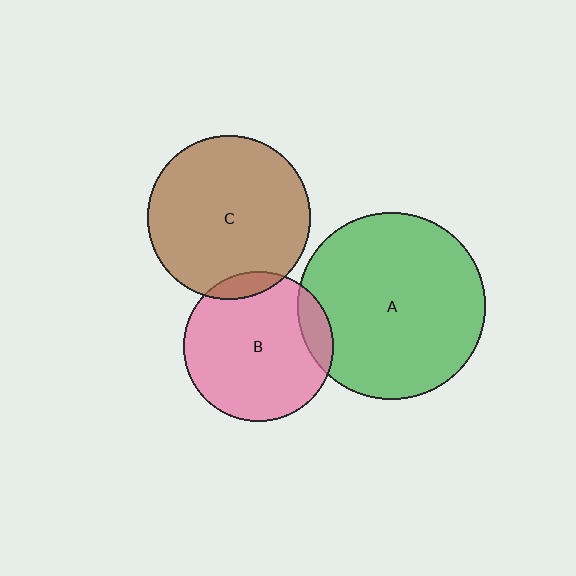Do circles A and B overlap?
Yes.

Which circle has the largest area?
Circle A (green).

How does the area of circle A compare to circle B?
Approximately 1.6 times.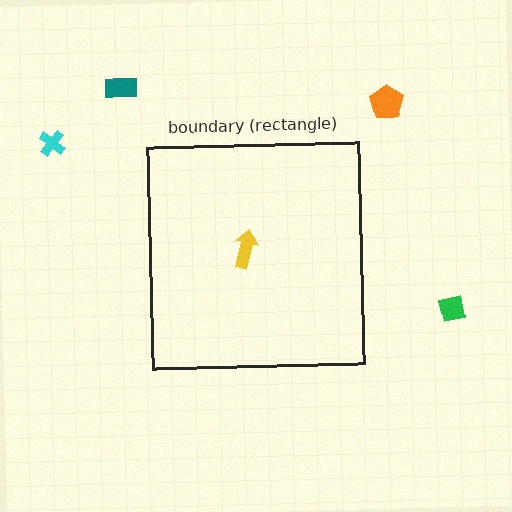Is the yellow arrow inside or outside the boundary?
Inside.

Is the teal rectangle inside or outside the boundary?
Outside.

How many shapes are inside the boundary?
1 inside, 4 outside.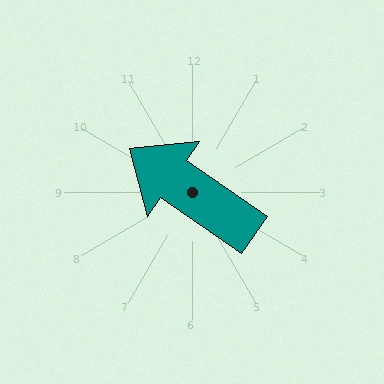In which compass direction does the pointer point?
Northwest.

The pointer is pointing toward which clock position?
Roughly 10 o'clock.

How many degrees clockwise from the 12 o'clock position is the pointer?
Approximately 305 degrees.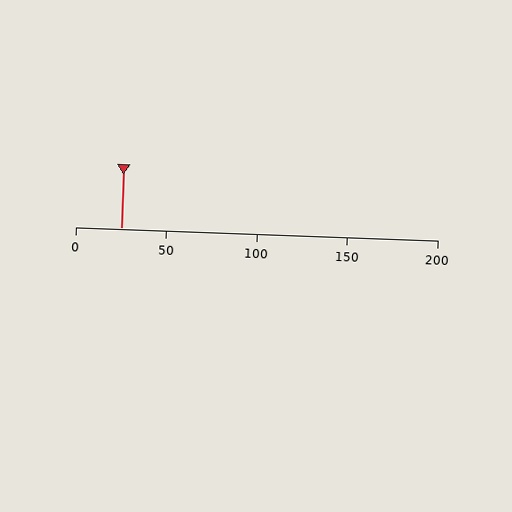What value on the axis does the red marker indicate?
The marker indicates approximately 25.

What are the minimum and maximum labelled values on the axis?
The axis runs from 0 to 200.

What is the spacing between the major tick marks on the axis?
The major ticks are spaced 50 apart.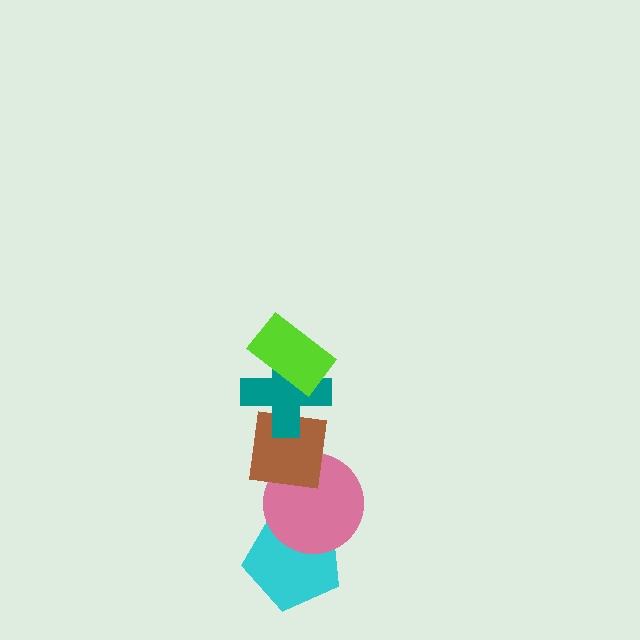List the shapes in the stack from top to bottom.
From top to bottom: the lime rectangle, the teal cross, the brown square, the pink circle, the cyan pentagon.